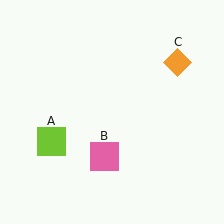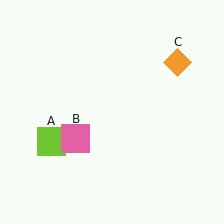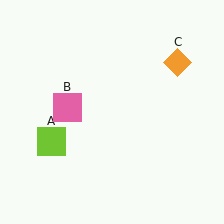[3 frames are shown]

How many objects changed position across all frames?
1 object changed position: pink square (object B).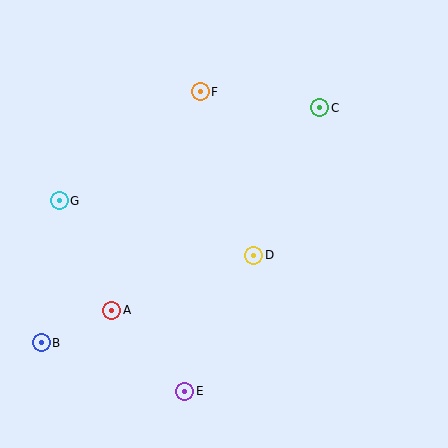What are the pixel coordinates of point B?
Point B is at (41, 343).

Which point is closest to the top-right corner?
Point C is closest to the top-right corner.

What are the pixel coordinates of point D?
Point D is at (254, 255).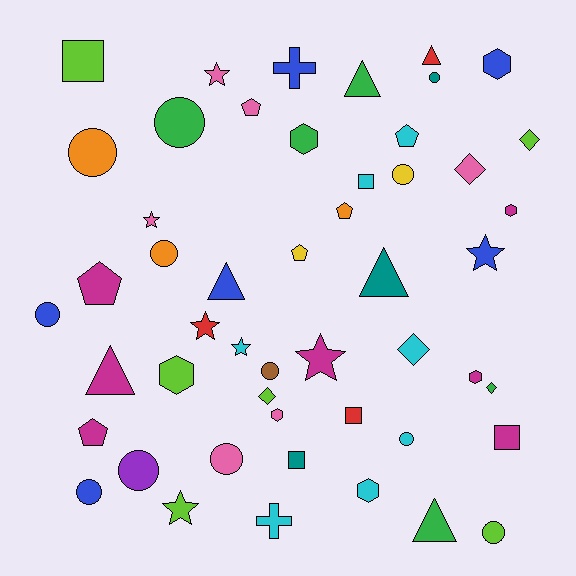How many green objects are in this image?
There are 5 green objects.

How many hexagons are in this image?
There are 7 hexagons.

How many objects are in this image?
There are 50 objects.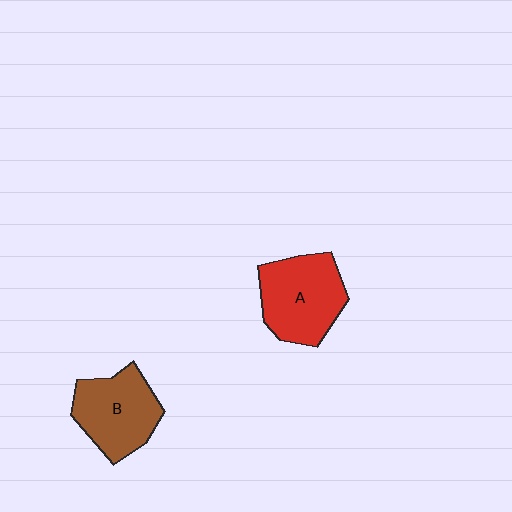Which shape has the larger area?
Shape A (red).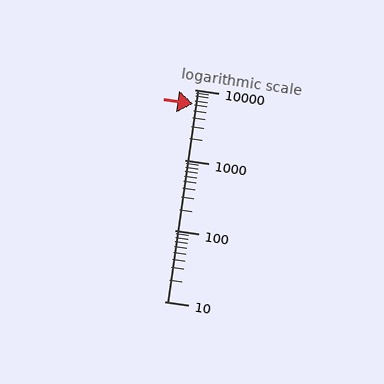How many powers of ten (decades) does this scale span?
The scale spans 3 decades, from 10 to 10000.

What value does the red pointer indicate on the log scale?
The pointer indicates approximately 6200.